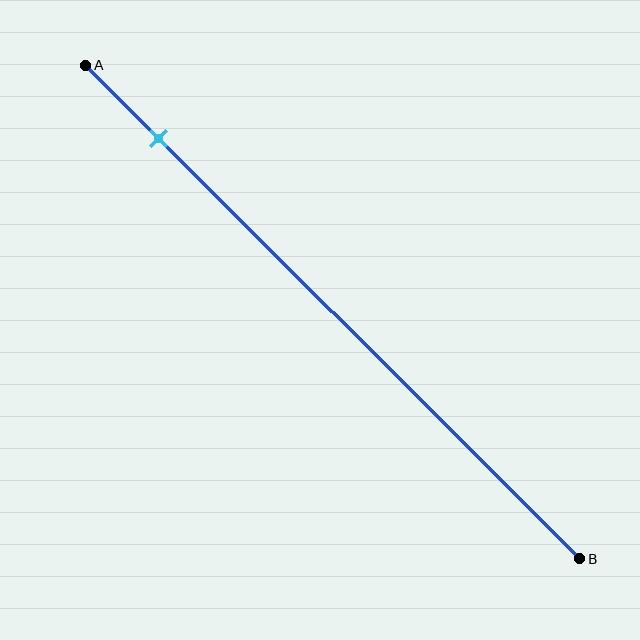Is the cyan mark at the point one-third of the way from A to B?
No, the mark is at about 15% from A, not at the 33% one-third point.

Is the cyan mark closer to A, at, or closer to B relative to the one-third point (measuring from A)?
The cyan mark is closer to point A than the one-third point of segment AB.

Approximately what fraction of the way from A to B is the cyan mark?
The cyan mark is approximately 15% of the way from A to B.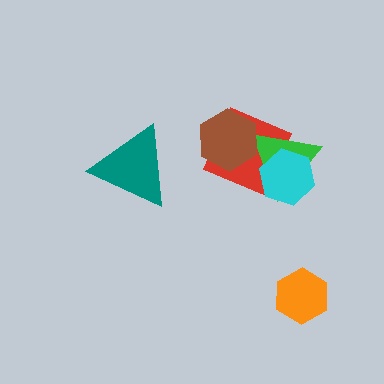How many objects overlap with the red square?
3 objects overlap with the red square.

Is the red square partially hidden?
Yes, it is partially covered by another shape.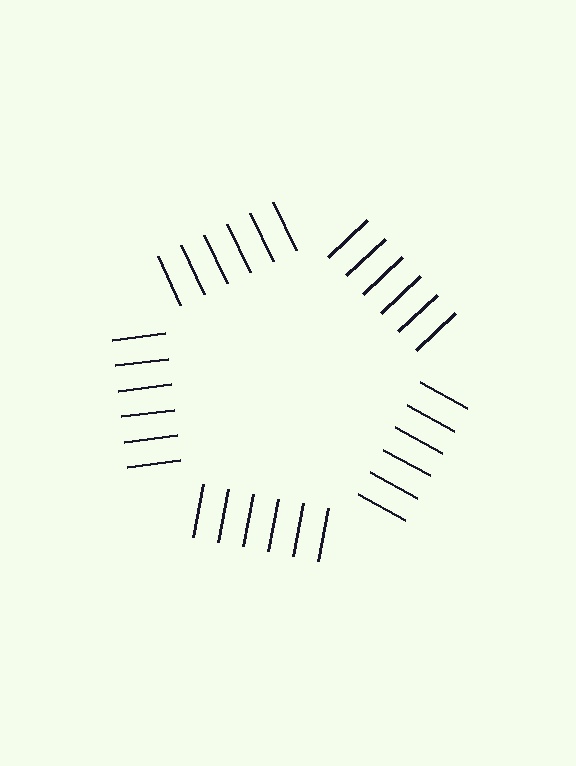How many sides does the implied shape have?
5 sides — the line-ends trace a pentagon.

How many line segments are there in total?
30 — 6 along each of the 5 edges.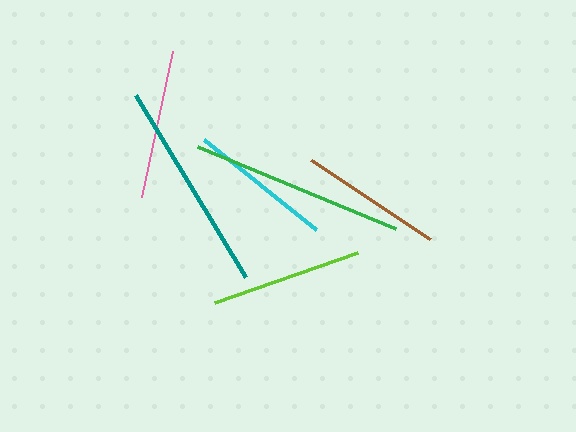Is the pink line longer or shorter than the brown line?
The pink line is longer than the brown line.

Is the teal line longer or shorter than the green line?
The green line is longer than the teal line.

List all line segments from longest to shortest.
From longest to shortest: green, teal, lime, pink, cyan, brown.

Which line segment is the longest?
The green line is the longest at approximately 214 pixels.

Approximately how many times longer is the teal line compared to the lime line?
The teal line is approximately 1.4 times the length of the lime line.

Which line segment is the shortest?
The brown line is the shortest at approximately 143 pixels.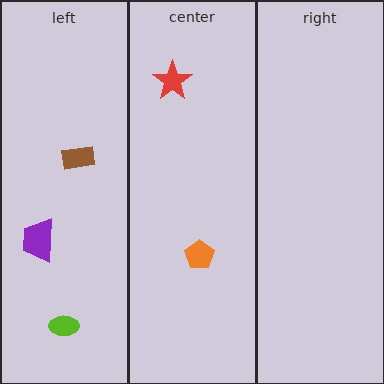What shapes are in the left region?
The lime ellipse, the brown rectangle, the purple trapezoid.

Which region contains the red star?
The center region.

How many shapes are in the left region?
3.